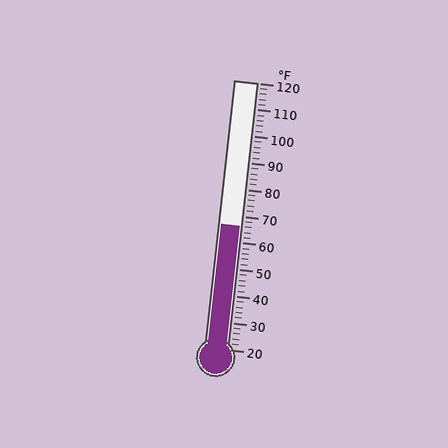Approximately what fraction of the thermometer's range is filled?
The thermometer is filled to approximately 45% of its range.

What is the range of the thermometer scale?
The thermometer scale ranges from 20°F to 120°F.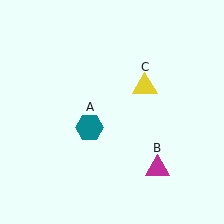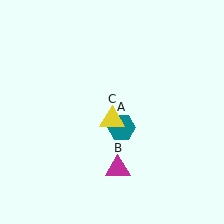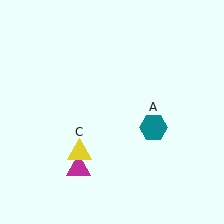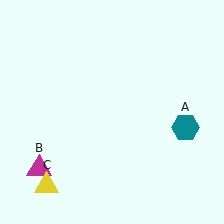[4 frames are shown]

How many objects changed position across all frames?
3 objects changed position: teal hexagon (object A), magenta triangle (object B), yellow triangle (object C).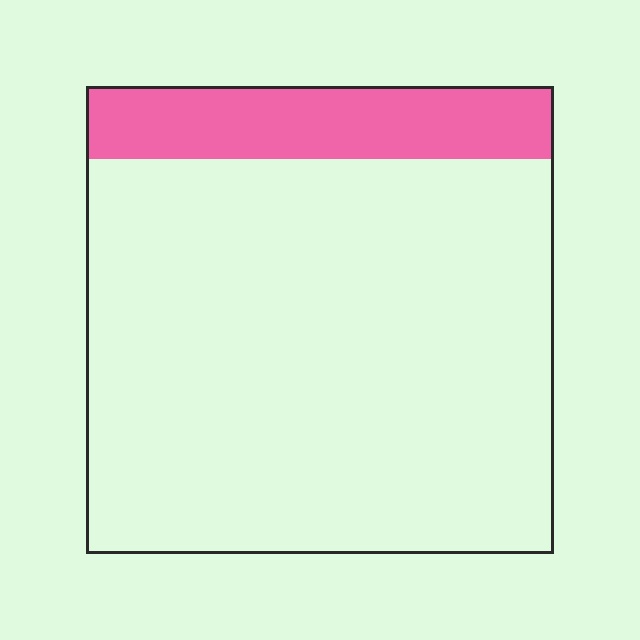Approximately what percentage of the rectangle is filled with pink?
Approximately 15%.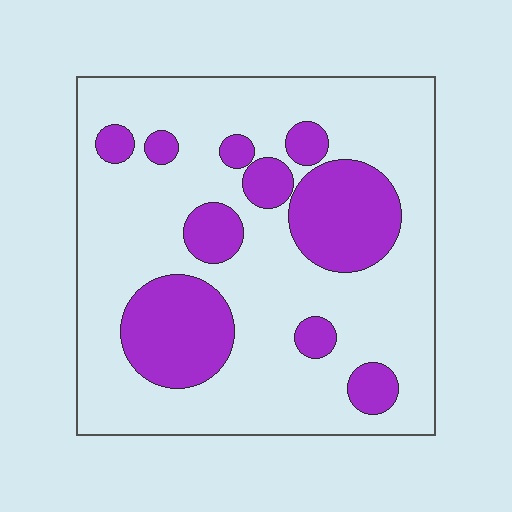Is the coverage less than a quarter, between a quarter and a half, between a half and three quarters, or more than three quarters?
Between a quarter and a half.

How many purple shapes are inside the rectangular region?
10.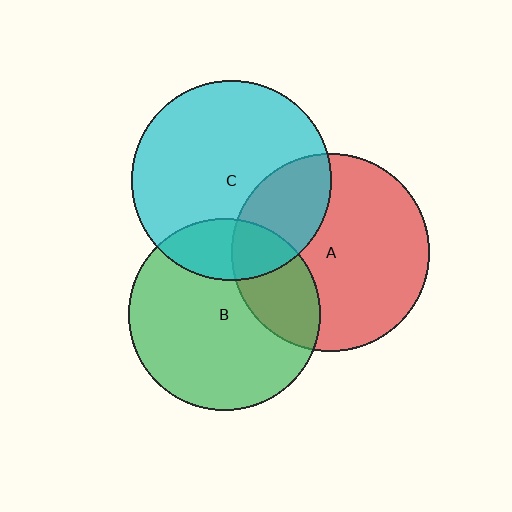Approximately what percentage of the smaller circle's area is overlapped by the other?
Approximately 25%.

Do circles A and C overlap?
Yes.